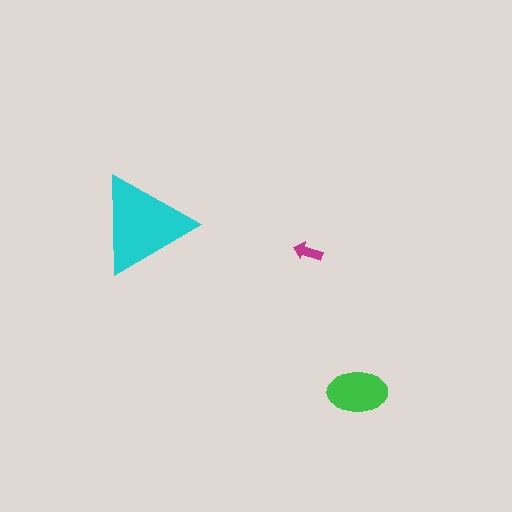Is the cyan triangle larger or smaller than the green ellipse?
Larger.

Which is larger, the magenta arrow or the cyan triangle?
The cyan triangle.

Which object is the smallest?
The magenta arrow.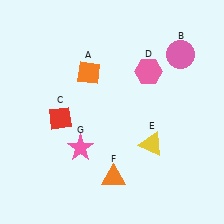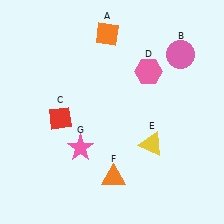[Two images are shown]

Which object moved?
The orange diamond (A) moved up.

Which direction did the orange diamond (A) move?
The orange diamond (A) moved up.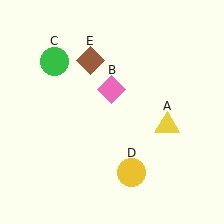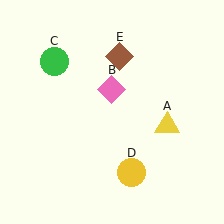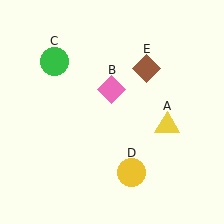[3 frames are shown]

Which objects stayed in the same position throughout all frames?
Yellow triangle (object A) and pink diamond (object B) and green circle (object C) and yellow circle (object D) remained stationary.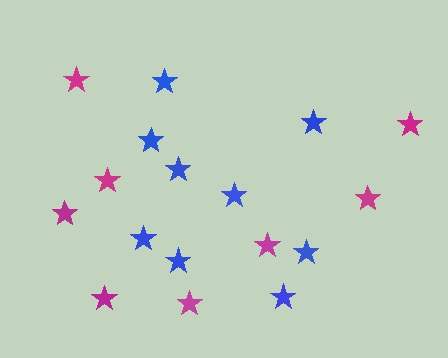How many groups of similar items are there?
There are 2 groups: one group of blue stars (9) and one group of magenta stars (8).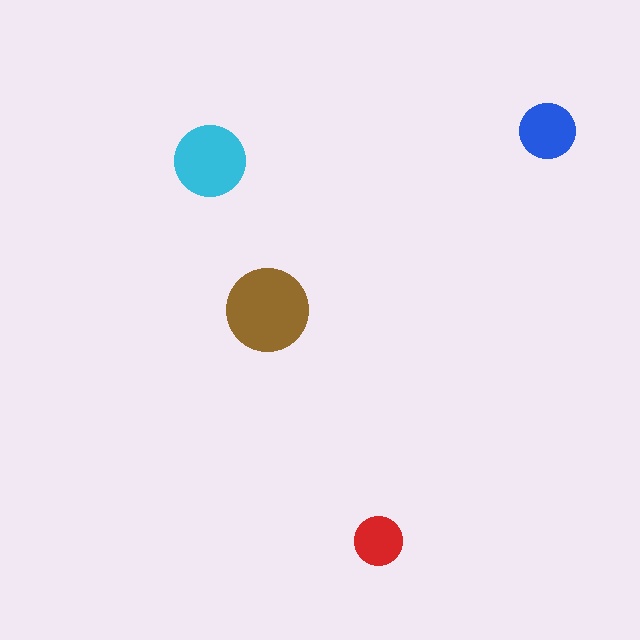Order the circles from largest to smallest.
the brown one, the cyan one, the blue one, the red one.